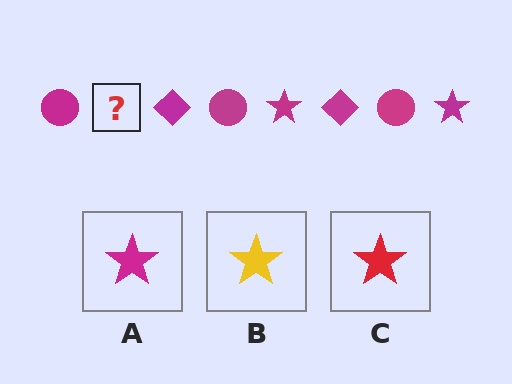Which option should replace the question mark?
Option A.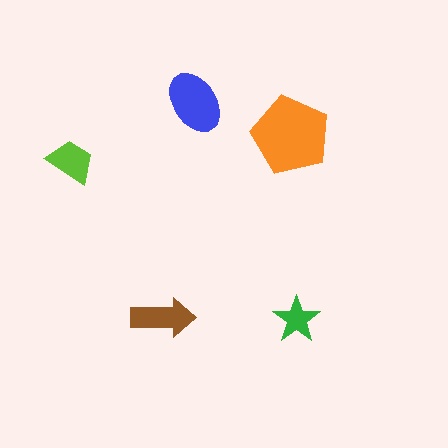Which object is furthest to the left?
The lime trapezoid is leftmost.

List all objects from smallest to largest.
The green star, the lime trapezoid, the brown arrow, the blue ellipse, the orange pentagon.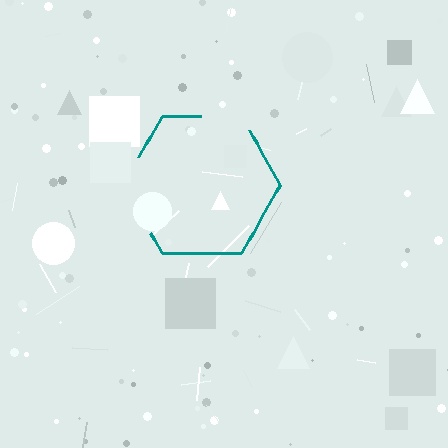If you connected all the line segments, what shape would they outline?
They would outline a hexagon.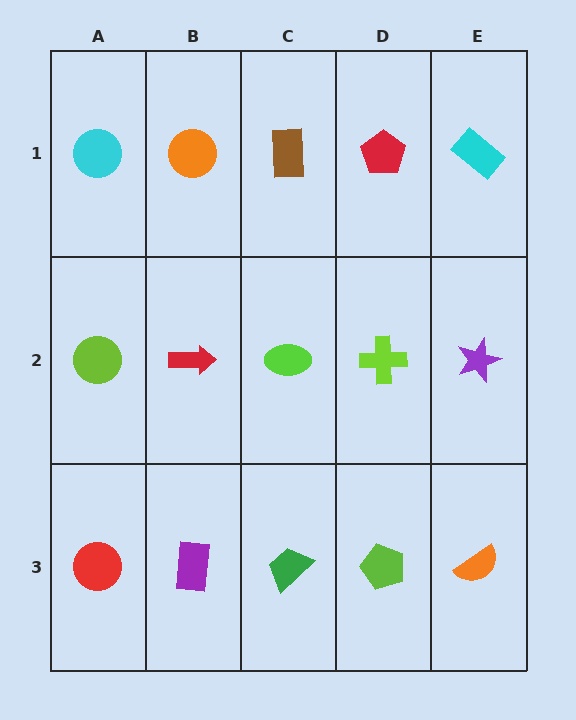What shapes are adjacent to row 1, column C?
A lime ellipse (row 2, column C), an orange circle (row 1, column B), a red pentagon (row 1, column D).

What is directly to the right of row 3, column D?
An orange semicircle.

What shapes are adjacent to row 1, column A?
A lime circle (row 2, column A), an orange circle (row 1, column B).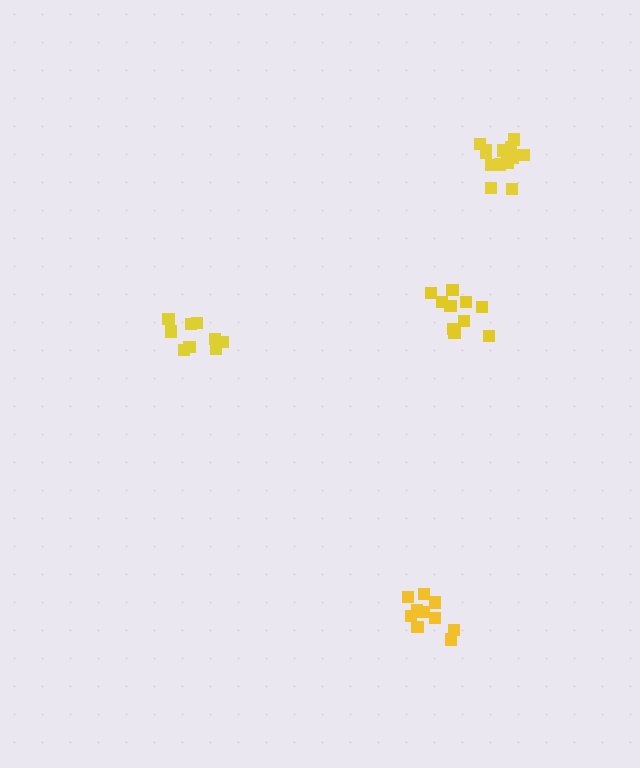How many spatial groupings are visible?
There are 4 spatial groupings.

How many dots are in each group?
Group 1: 10 dots, Group 2: 9 dots, Group 3: 10 dots, Group 4: 13 dots (42 total).